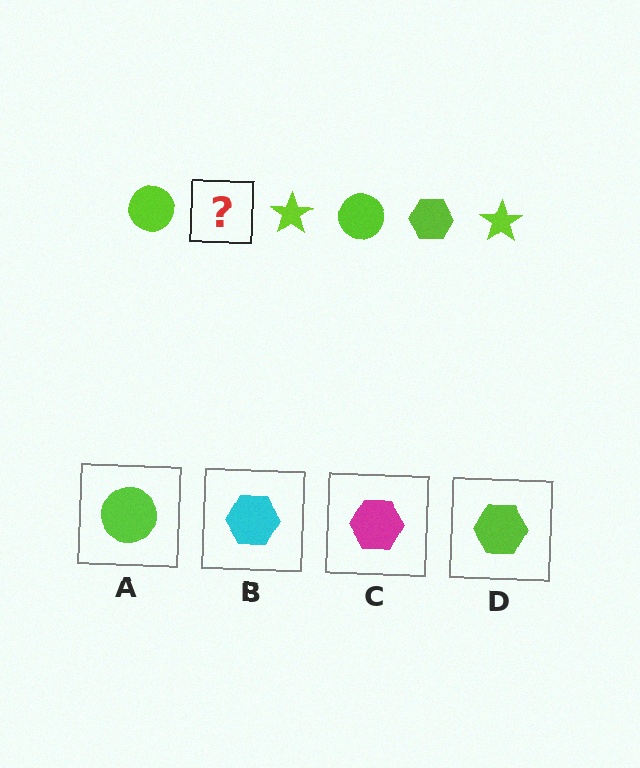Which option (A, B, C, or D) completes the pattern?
D.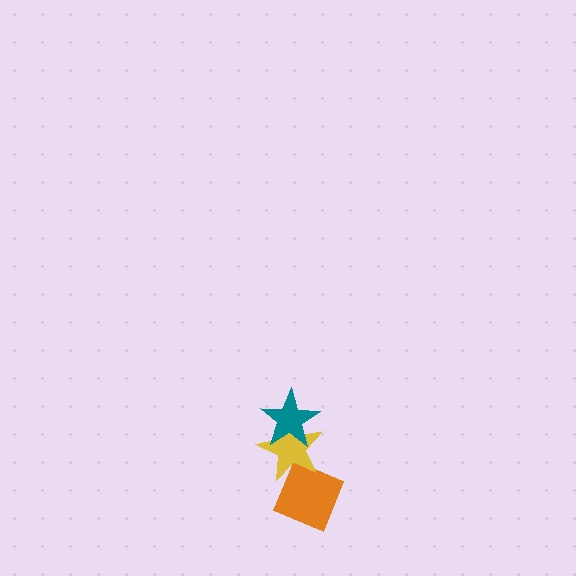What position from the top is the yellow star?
The yellow star is 2nd from the top.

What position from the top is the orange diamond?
The orange diamond is 3rd from the top.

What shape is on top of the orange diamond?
The yellow star is on top of the orange diamond.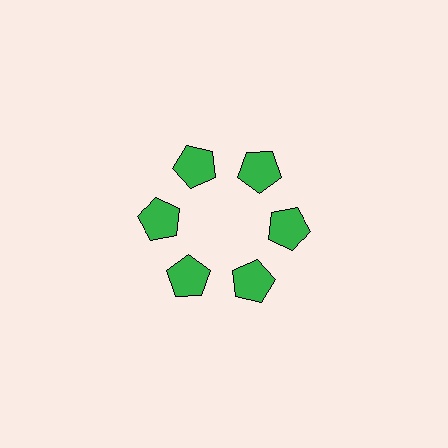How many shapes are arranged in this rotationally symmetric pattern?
There are 6 shapes, arranged in 6 groups of 1.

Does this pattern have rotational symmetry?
Yes, this pattern has 6-fold rotational symmetry. It looks the same after rotating 60 degrees around the center.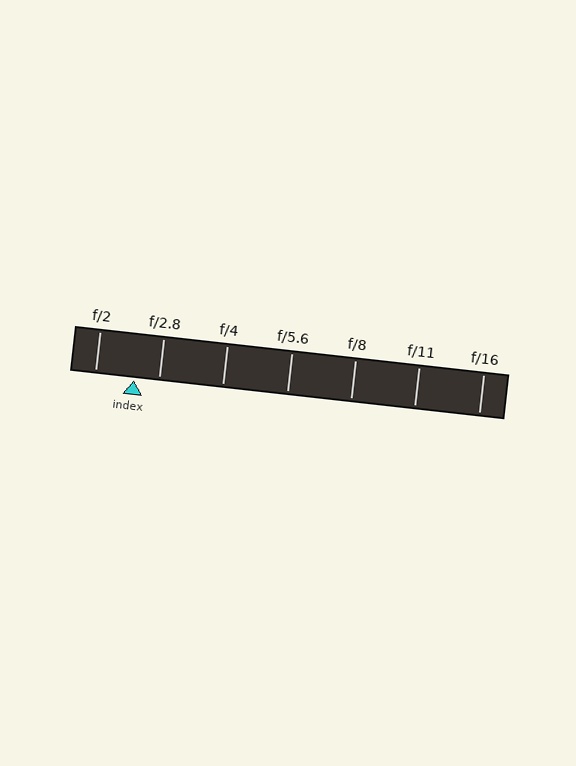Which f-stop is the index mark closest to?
The index mark is closest to f/2.8.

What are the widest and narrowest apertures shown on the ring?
The widest aperture shown is f/2 and the narrowest is f/16.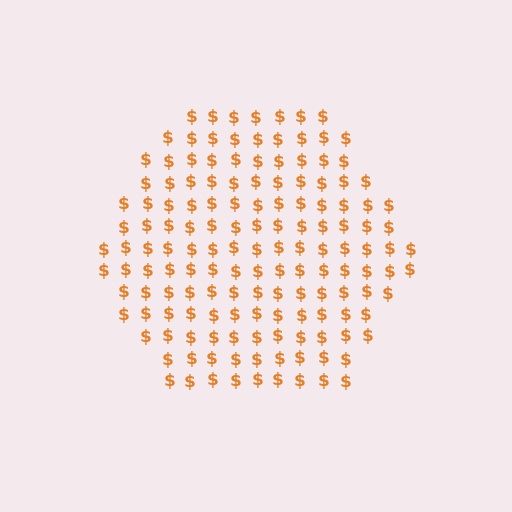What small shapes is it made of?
It is made of small dollar signs.